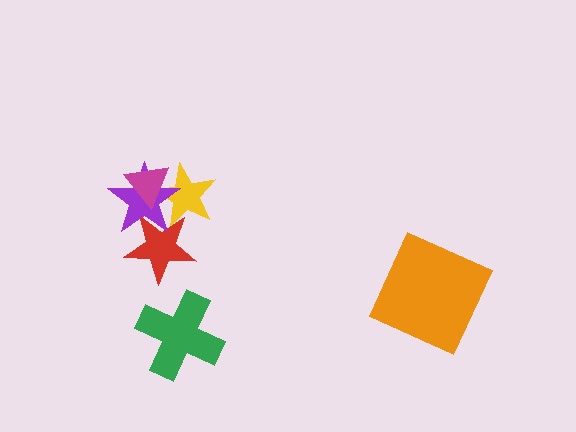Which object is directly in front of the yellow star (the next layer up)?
The red star is directly in front of the yellow star.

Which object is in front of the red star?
The purple star is in front of the red star.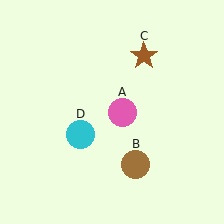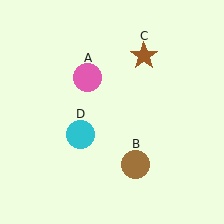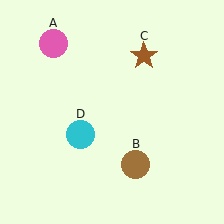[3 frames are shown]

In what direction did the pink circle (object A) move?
The pink circle (object A) moved up and to the left.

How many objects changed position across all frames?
1 object changed position: pink circle (object A).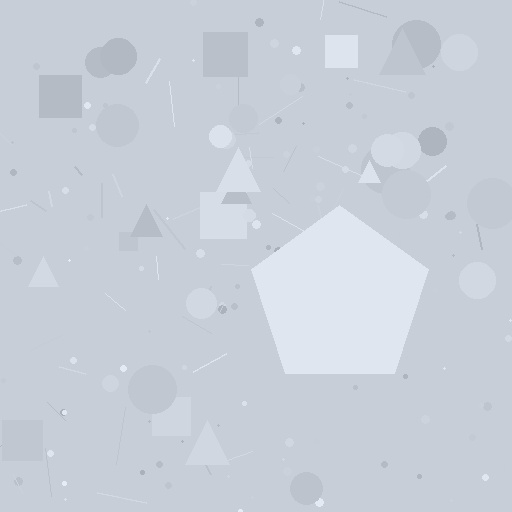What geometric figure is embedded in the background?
A pentagon is embedded in the background.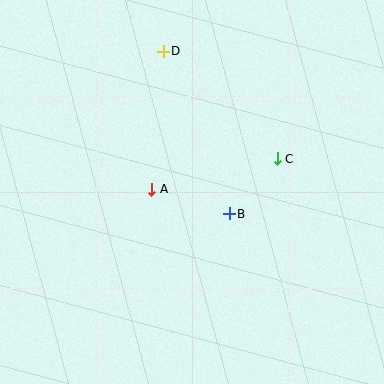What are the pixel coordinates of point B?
Point B is at (229, 214).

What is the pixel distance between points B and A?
The distance between B and A is 81 pixels.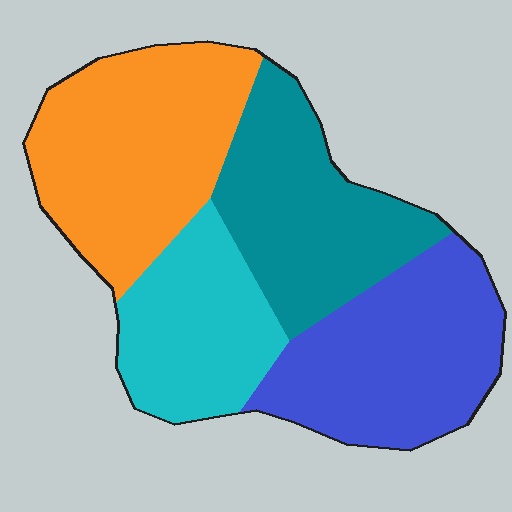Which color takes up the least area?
Cyan, at roughly 20%.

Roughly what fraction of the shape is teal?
Teal takes up less than a quarter of the shape.